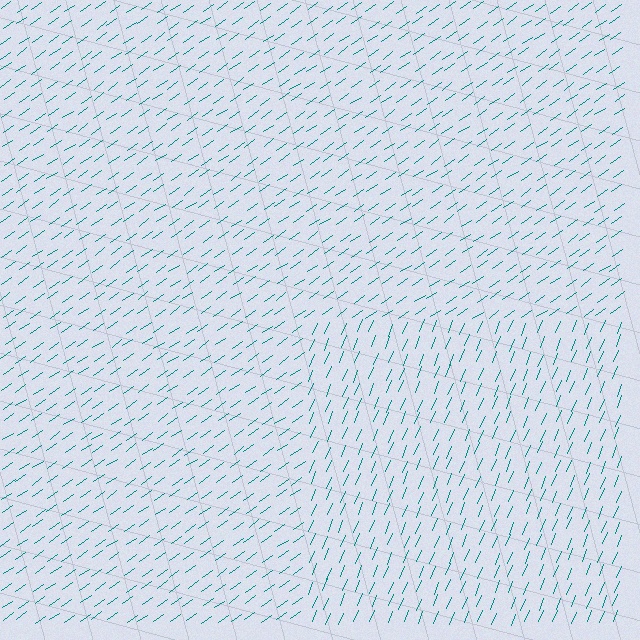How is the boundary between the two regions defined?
The boundary is defined purely by a change in line orientation (approximately 33 degrees difference). All lines are the same color and thickness.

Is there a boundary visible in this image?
Yes, there is a texture boundary formed by a change in line orientation.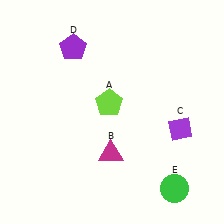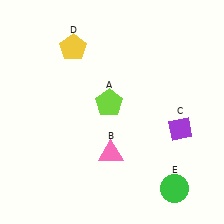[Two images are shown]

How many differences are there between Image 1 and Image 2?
There are 2 differences between the two images.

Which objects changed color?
B changed from magenta to pink. D changed from purple to yellow.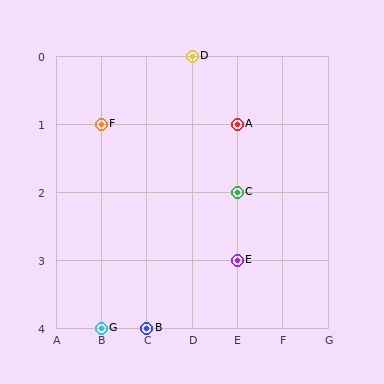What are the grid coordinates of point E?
Point E is at grid coordinates (E, 3).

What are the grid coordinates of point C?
Point C is at grid coordinates (E, 2).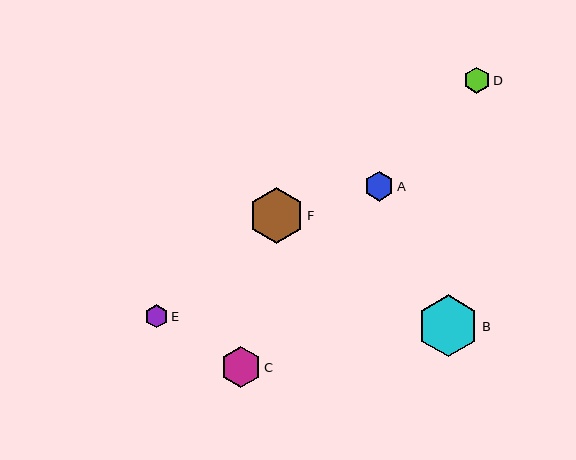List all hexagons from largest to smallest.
From largest to smallest: B, F, C, A, D, E.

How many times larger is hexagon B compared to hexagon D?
Hexagon B is approximately 2.4 times the size of hexagon D.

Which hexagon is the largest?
Hexagon B is the largest with a size of approximately 62 pixels.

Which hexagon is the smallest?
Hexagon E is the smallest with a size of approximately 23 pixels.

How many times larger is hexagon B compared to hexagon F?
Hexagon B is approximately 1.1 times the size of hexagon F.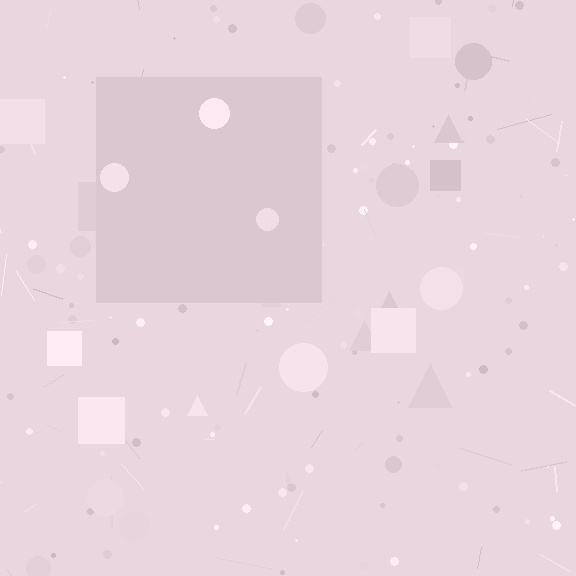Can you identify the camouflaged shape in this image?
The camouflaged shape is a square.